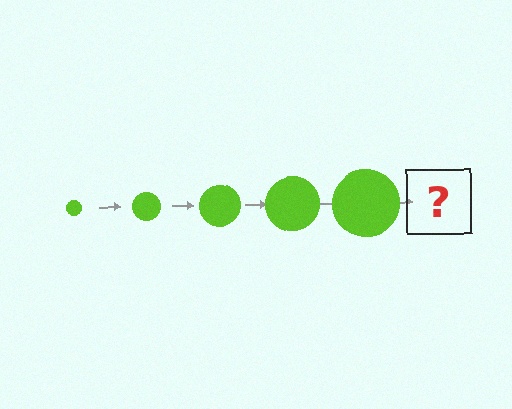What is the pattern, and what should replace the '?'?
The pattern is that the circle gets progressively larger each step. The '?' should be a lime circle, larger than the previous one.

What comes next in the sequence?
The next element should be a lime circle, larger than the previous one.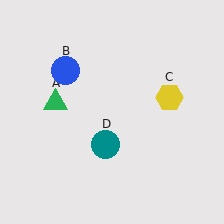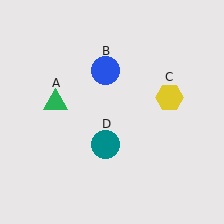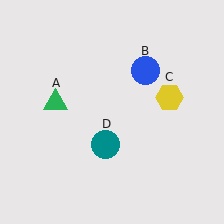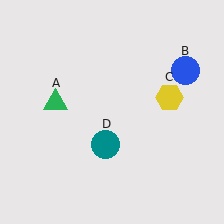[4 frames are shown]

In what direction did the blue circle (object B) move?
The blue circle (object B) moved right.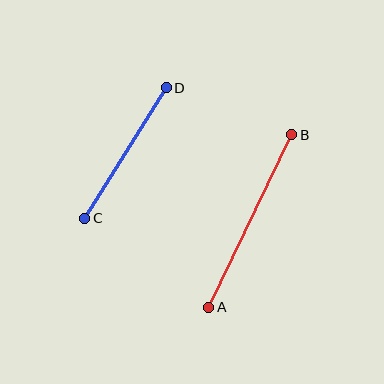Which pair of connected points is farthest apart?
Points A and B are farthest apart.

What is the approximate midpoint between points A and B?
The midpoint is at approximately (250, 221) pixels.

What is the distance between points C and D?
The distance is approximately 154 pixels.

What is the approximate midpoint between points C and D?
The midpoint is at approximately (126, 153) pixels.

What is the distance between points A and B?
The distance is approximately 192 pixels.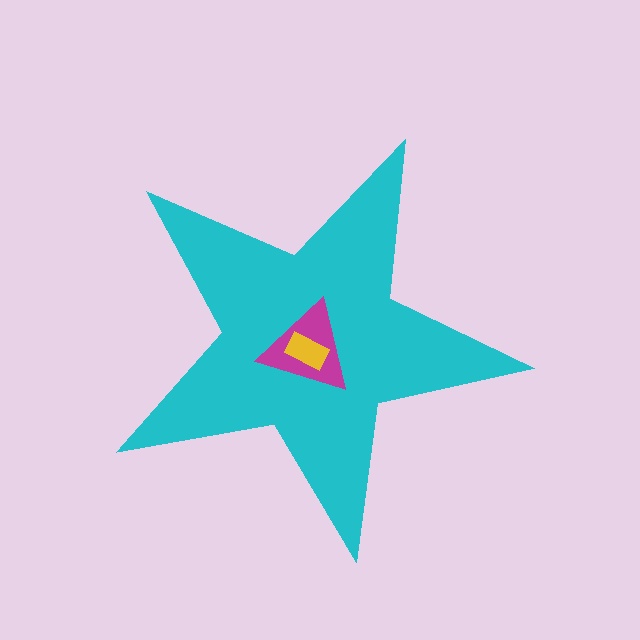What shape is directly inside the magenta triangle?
The yellow rectangle.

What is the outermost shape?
The cyan star.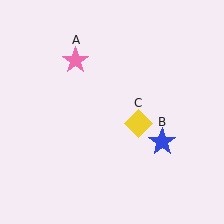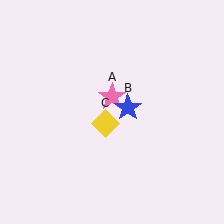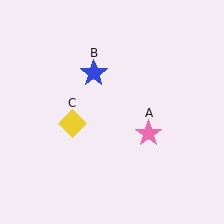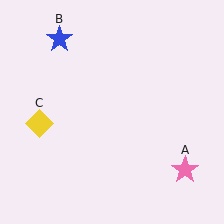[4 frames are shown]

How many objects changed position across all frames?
3 objects changed position: pink star (object A), blue star (object B), yellow diamond (object C).